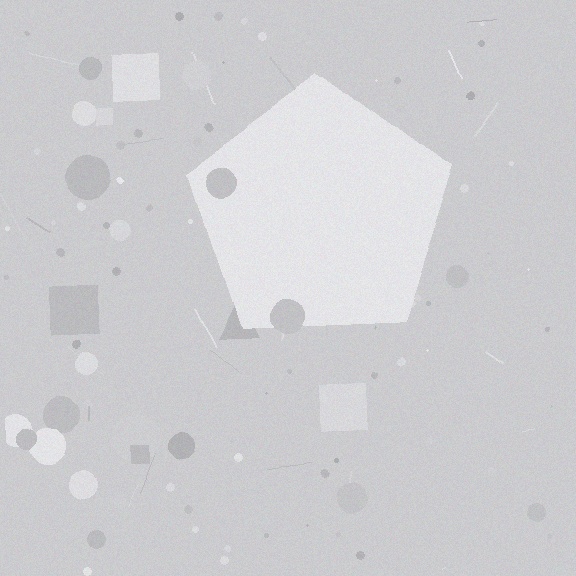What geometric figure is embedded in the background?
A pentagon is embedded in the background.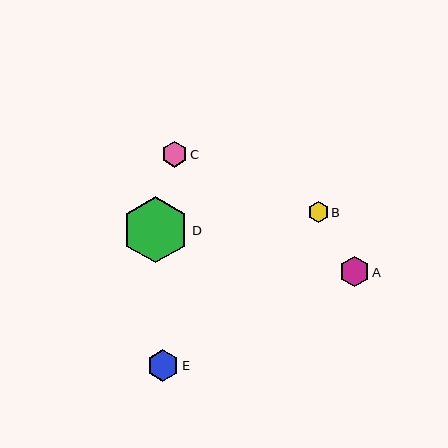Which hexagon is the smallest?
Hexagon B is the smallest with a size of approximately 21 pixels.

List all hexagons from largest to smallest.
From largest to smallest: D, E, A, C, B.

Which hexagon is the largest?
Hexagon D is the largest with a size of approximately 66 pixels.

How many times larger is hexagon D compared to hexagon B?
Hexagon D is approximately 3.2 times the size of hexagon B.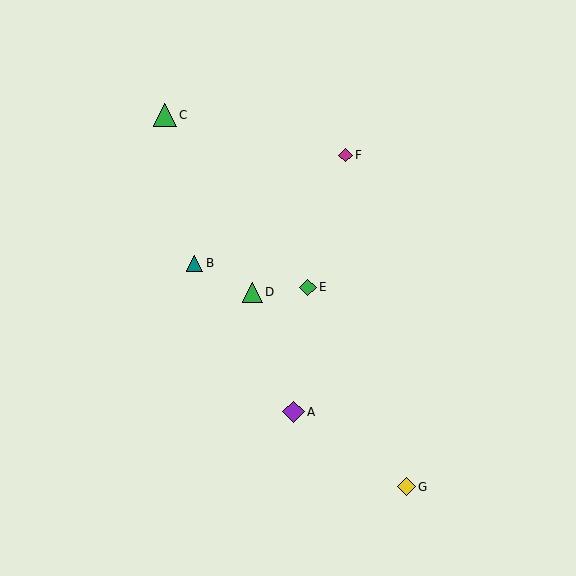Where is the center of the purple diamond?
The center of the purple diamond is at (293, 412).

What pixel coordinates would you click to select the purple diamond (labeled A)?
Click at (293, 412) to select the purple diamond A.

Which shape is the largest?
The green triangle (labeled C) is the largest.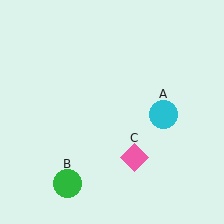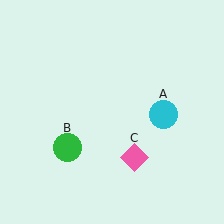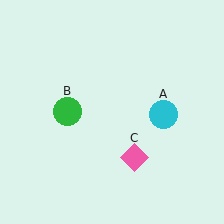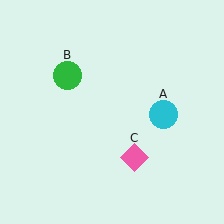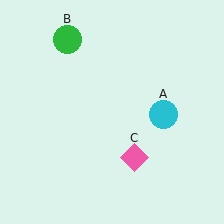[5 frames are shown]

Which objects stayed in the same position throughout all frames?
Cyan circle (object A) and pink diamond (object C) remained stationary.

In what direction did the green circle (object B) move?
The green circle (object B) moved up.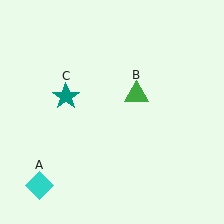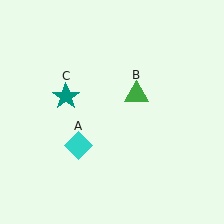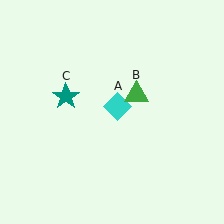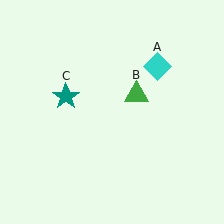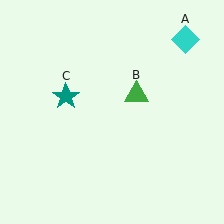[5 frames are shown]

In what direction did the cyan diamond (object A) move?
The cyan diamond (object A) moved up and to the right.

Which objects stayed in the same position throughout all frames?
Green triangle (object B) and teal star (object C) remained stationary.